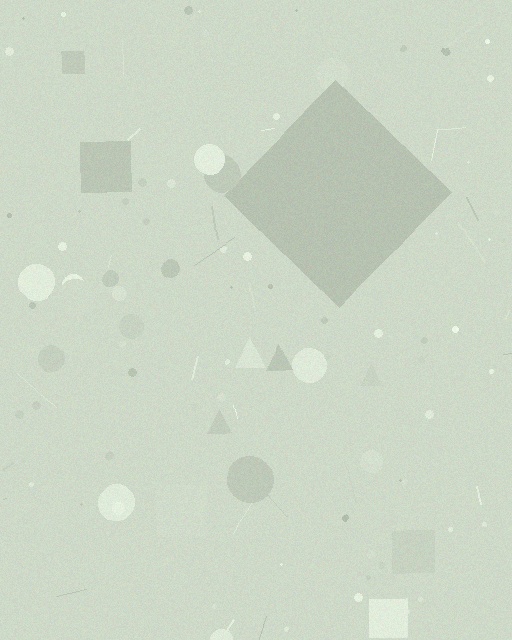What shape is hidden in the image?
A diamond is hidden in the image.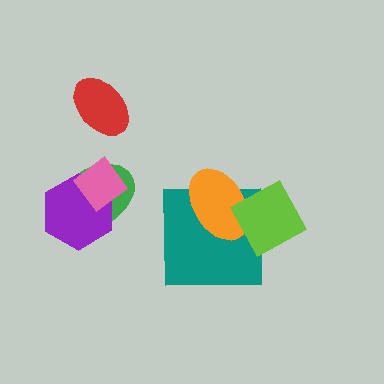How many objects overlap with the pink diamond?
2 objects overlap with the pink diamond.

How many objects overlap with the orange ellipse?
2 objects overlap with the orange ellipse.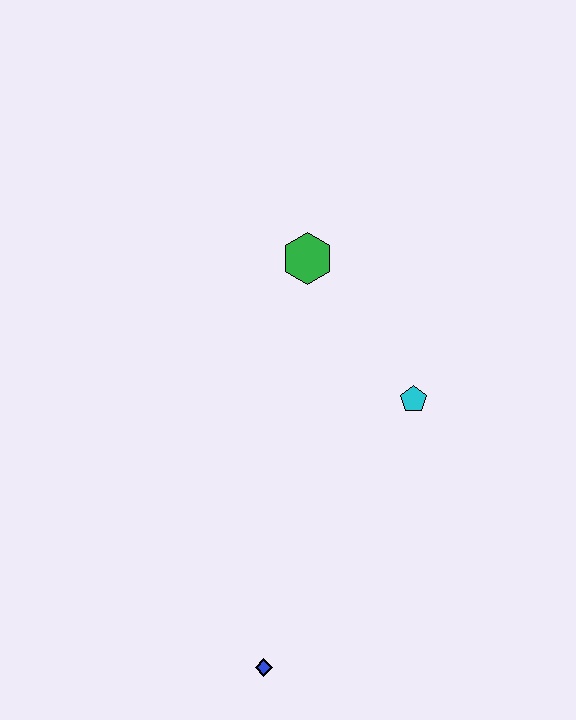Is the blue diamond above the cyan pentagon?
No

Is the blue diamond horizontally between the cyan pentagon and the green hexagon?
No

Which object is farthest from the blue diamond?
The green hexagon is farthest from the blue diamond.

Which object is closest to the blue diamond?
The cyan pentagon is closest to the blue diamond.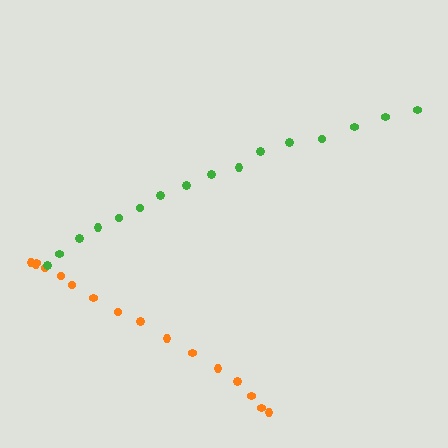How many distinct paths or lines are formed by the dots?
There are 2 distinct paths.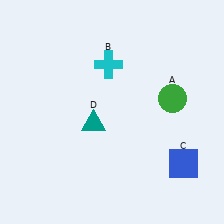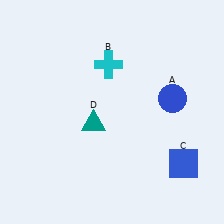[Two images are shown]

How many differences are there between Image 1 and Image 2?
There is 1 difference between the two images.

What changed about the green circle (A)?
In Image 1, A is green. In Image 2, it changed to blue.